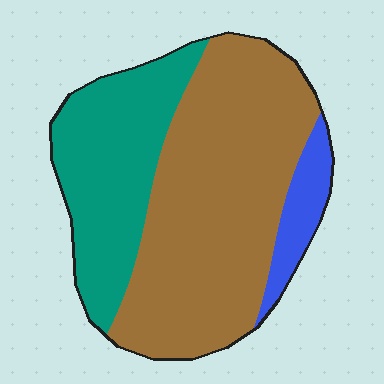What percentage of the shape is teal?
Teal covers about 30% of the shape.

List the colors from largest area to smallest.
From largest to smallest: brown, teal, blue.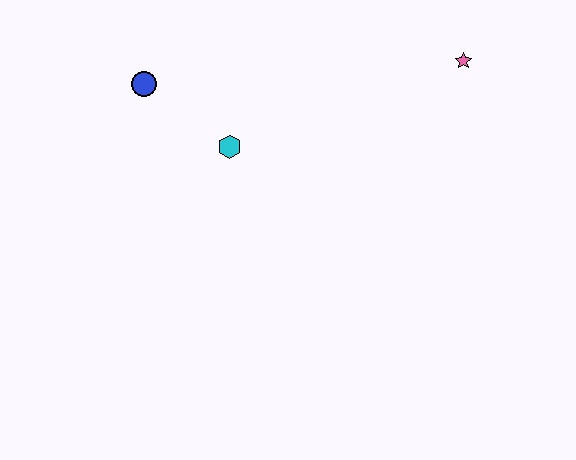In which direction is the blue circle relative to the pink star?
The blue circle is to the left of the pink star.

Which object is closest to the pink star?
The cyan hexagon is closest to the pink star.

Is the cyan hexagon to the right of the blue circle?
Yes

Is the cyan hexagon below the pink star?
Yes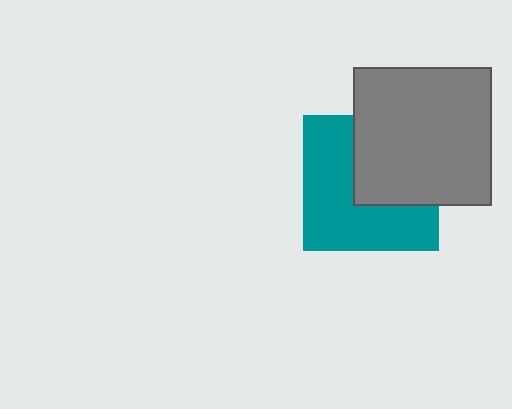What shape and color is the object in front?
The object in front is a gray square.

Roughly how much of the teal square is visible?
About half of it is visible (roughly 58%).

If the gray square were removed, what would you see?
You would see the complete teal square.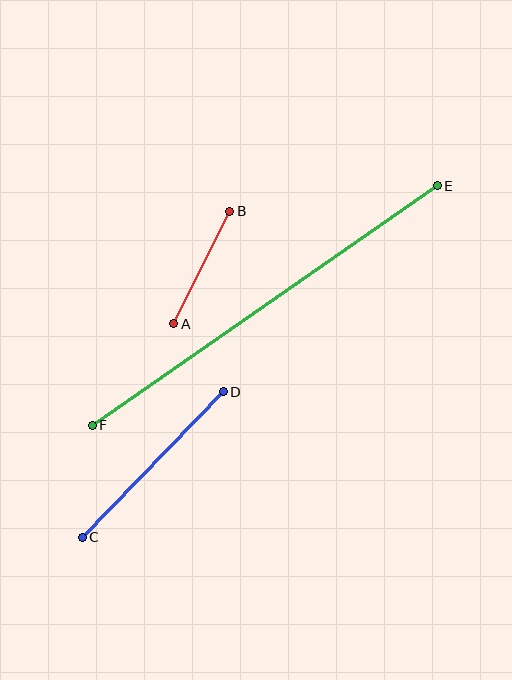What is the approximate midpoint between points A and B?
The midpoint is at approximately (202, 267) pixels.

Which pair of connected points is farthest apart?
Points E and F are farthest apart.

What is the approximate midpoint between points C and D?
The midpoint is at approximately (153, 464) pixels.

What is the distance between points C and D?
The distance is approximately 202 pixels.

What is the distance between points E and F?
The distance is approximately 420 pixels.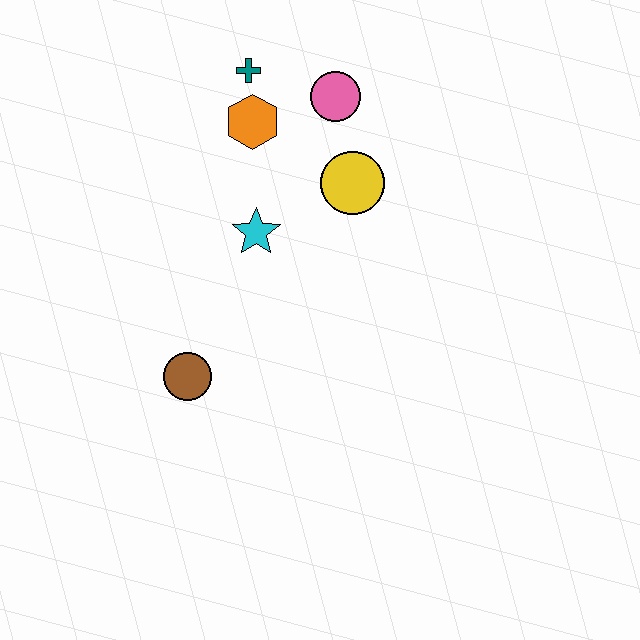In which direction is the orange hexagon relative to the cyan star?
The orange hexagon is above the cyan star.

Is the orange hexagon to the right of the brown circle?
Yes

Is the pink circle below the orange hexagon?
No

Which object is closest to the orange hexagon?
The teal cross is closest to the orange hexagon.